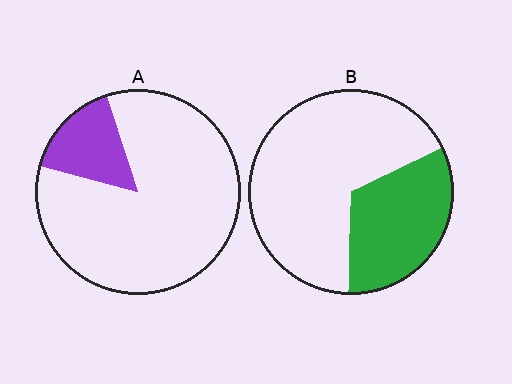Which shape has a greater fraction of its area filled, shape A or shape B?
Shape B.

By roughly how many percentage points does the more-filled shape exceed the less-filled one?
By roughly 15 percentage points (B over A).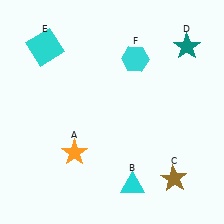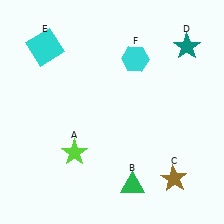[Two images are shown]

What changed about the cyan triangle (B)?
In Image 1, B is cyan. In Image 2, it changed to green.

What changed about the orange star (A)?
In Image 1, A is orange. In Image 2, it changed to lime.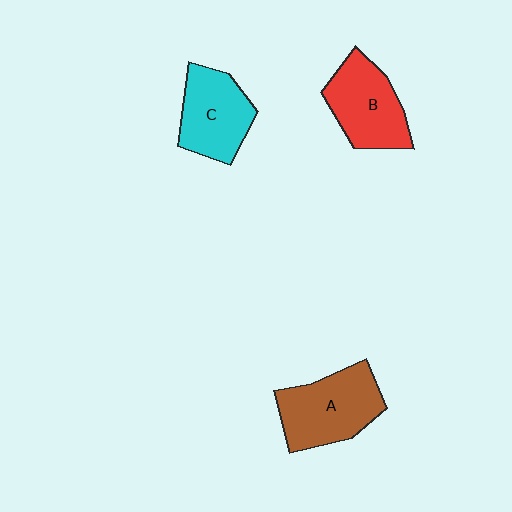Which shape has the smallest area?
Shape C (cyan).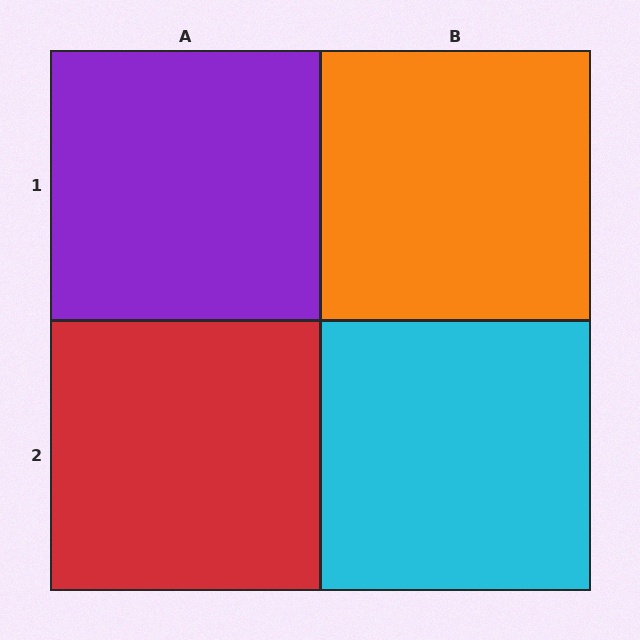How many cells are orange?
1 cell is orange.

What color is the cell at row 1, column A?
Purple.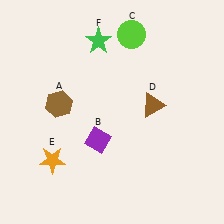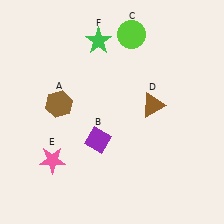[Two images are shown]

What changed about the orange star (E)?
In Image 1, E is orange. In Image 2, it changed to pink.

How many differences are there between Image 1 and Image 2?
There is 1 difference between the two images.